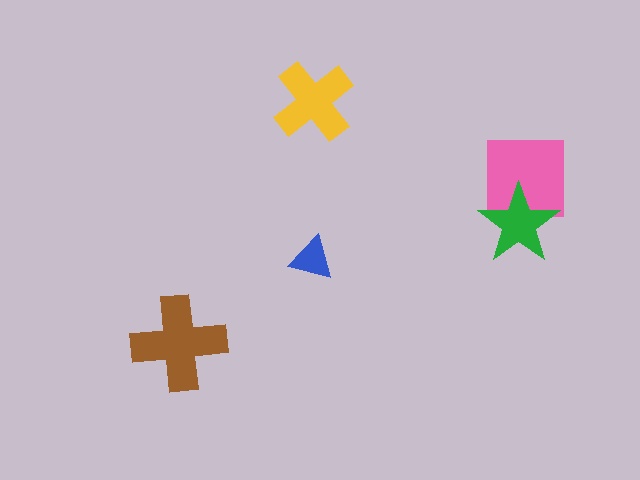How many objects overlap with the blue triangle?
0 objects overlap with the blue triangle.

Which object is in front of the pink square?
The green star is in front of the pink square.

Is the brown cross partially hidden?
No, no other shape covers it.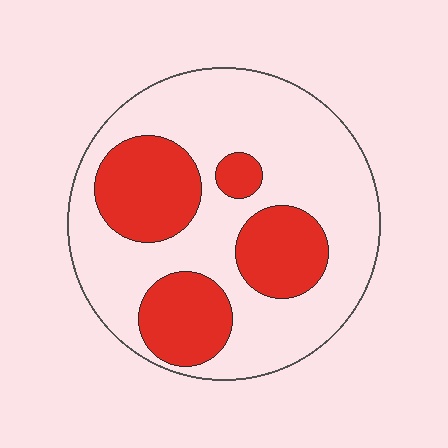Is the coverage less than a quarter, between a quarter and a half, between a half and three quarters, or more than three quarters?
Between a quarter and a half.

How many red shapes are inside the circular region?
4.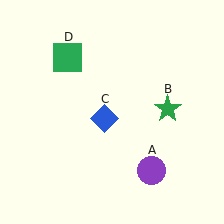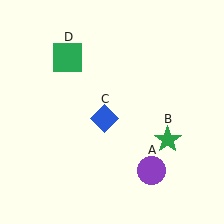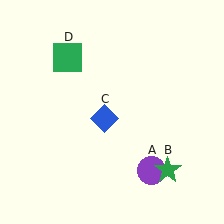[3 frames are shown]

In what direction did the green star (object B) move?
The green star (object B) moved down.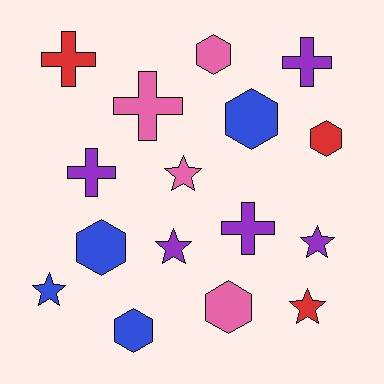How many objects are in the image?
There are 16 objects.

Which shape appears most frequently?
Hexagon, with 6 objects.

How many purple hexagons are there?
There are no purple hexagons.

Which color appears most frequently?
Purple, with 5 objects.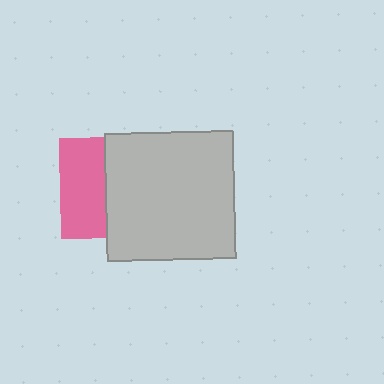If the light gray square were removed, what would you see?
You would see the complete pink square.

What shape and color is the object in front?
The object in front is a light gray square.